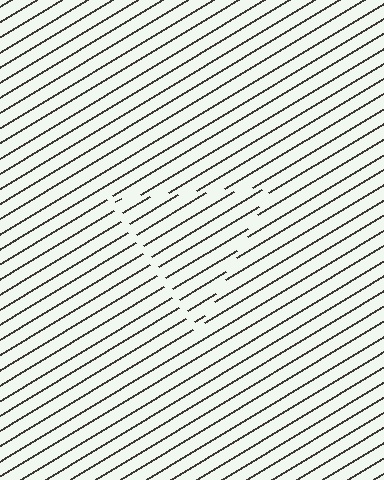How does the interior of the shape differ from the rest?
The interior of the shape contains the same grating, shifted by half a period — the contour is defined by the phase discontinuity where line-ends from the inner and outer gratings abut.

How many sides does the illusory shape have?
3 sides — the line-ends trace a triangle.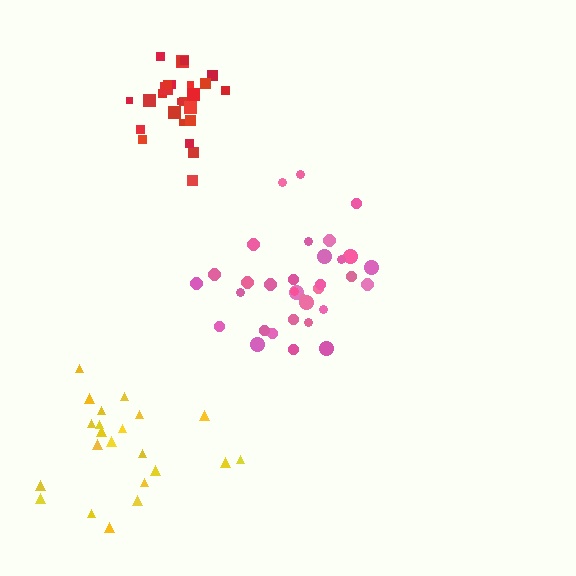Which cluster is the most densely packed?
Red.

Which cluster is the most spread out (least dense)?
Yellow.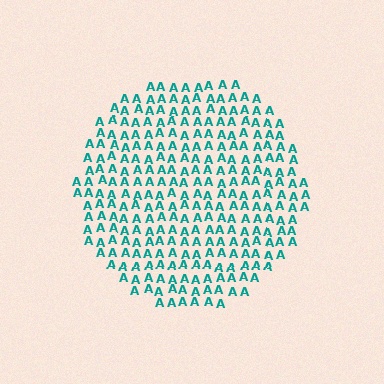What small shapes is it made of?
It is made of small letter A's.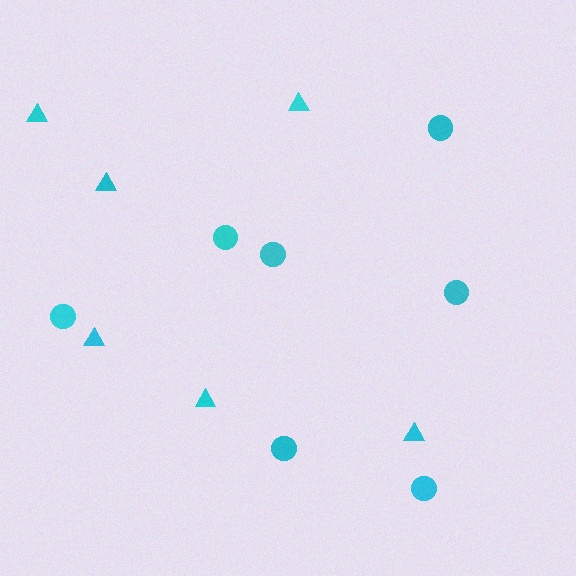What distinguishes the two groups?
There are 2 groups: one group of triangles (6) and one group of circles (7).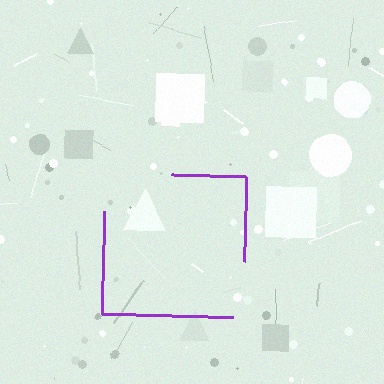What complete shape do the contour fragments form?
The contour fragments form a square.